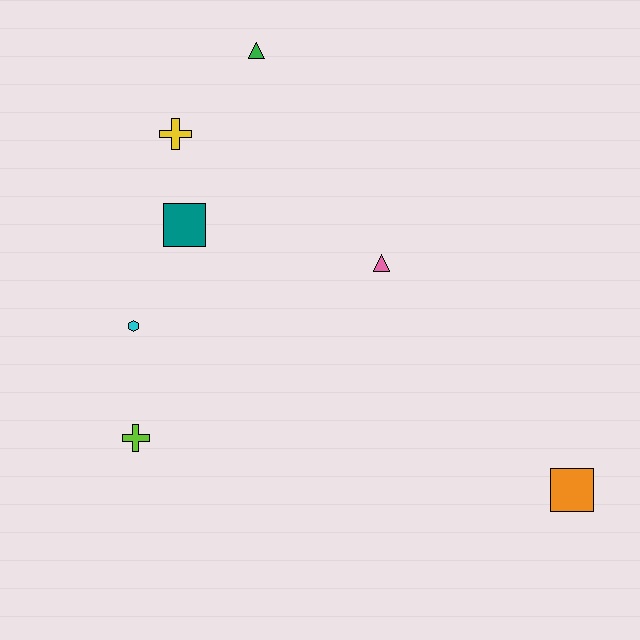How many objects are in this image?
There are 7 objects.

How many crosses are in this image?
There are 2 crosses.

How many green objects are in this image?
There is 1 green object.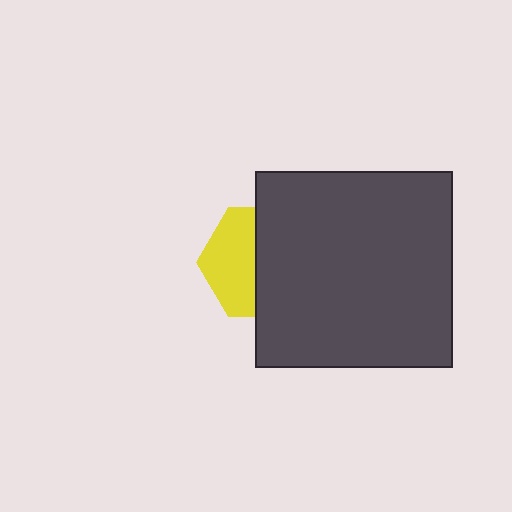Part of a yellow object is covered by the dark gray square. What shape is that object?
It is a hexagon.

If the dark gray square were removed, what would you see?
You would see the complete yellow hexagon.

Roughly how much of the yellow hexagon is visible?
About half of it is visible (roughly 46%).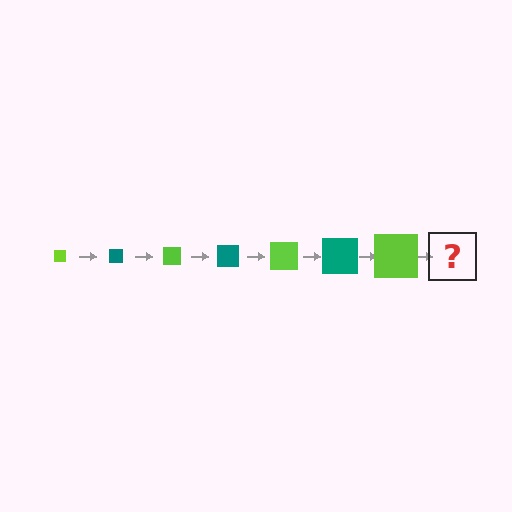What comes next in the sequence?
The next element should be a teal square, larger than the previous one.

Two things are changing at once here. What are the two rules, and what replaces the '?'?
The two rules are that the square grows larger each step and the color cycles through lime and teal. The '?' should be a teal square, larger than the previous one.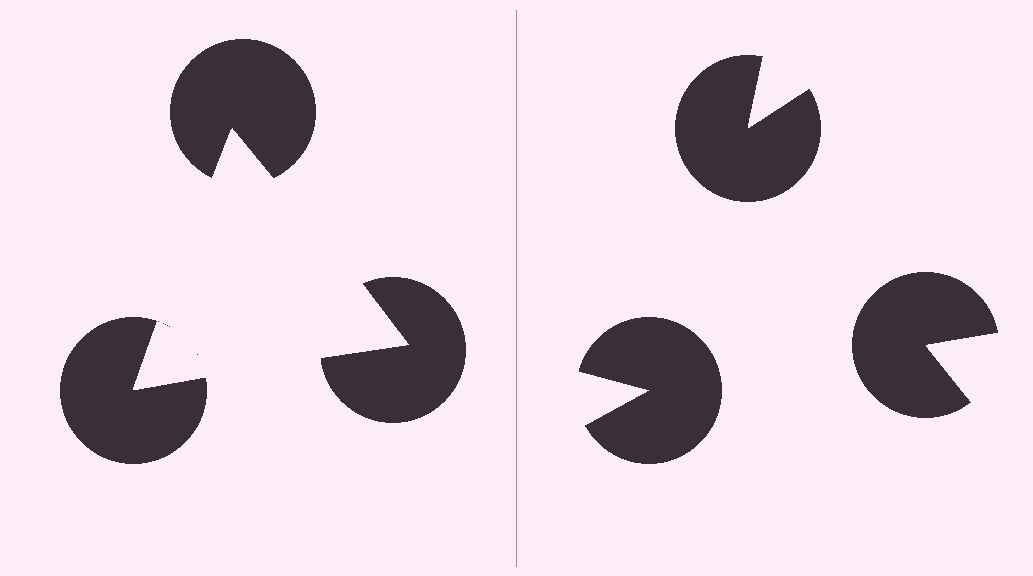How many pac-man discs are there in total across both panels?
6 — 3 on each side.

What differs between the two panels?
The pac-man discs are positioned identically on both sides; only the wedge orientations differ. On the left they align to a triangle; on the right they are misaligned.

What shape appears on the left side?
An illusory triangle.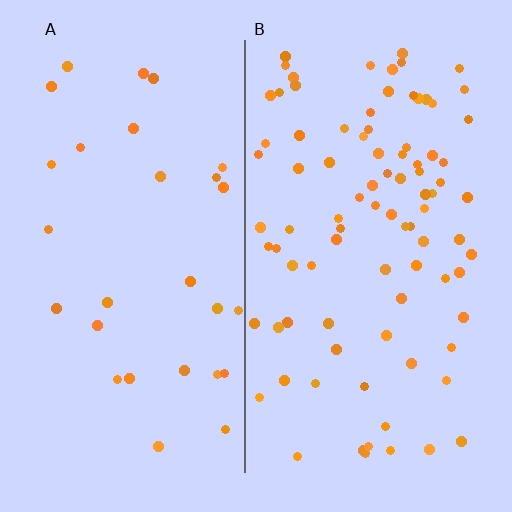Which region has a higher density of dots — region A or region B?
B (the right).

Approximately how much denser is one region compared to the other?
Approximately 3.1× — region B over region A.